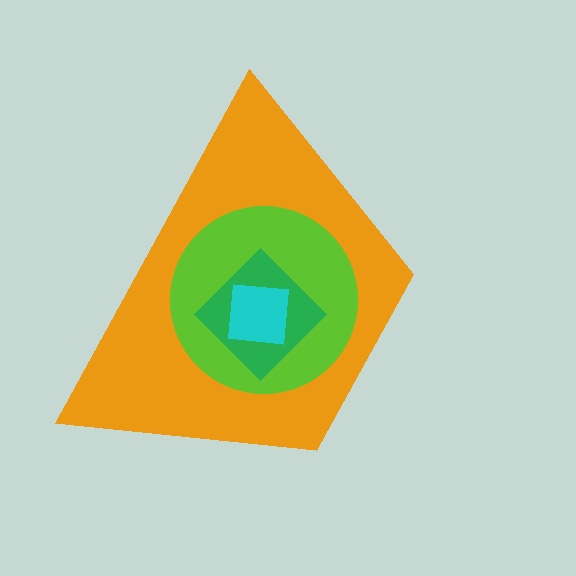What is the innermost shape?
The cyan square.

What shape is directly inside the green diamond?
The cyan square.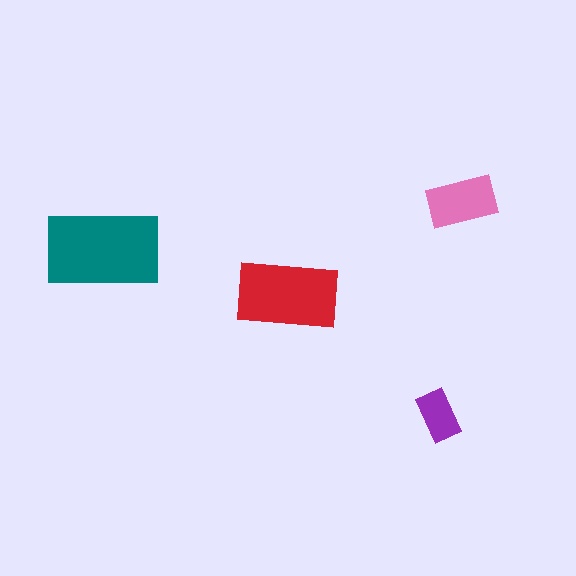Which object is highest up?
The pink rectangle is topmost.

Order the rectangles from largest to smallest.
the teal one, the red one, the pink one, the purple one.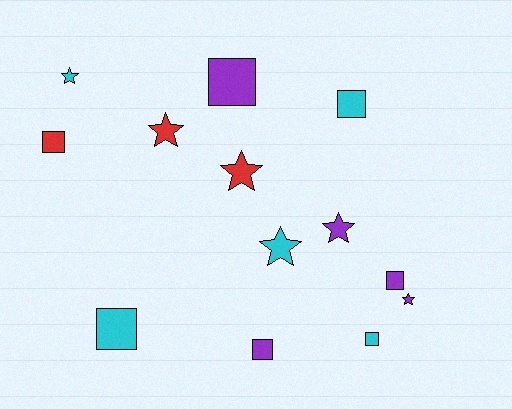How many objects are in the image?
There are 13 objects.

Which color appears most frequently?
Purple, with 5 objects.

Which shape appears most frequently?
Square, with 7 objects.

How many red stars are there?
There are 2 red stars.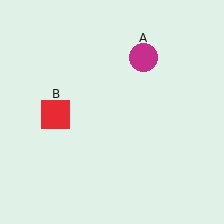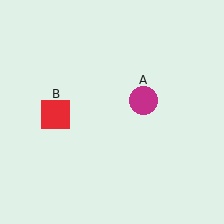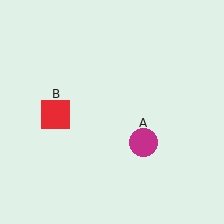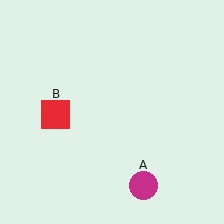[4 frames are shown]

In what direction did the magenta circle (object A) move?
The magenta circle (object A) moved down.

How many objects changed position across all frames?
1 object changed position: magenta circle (object A).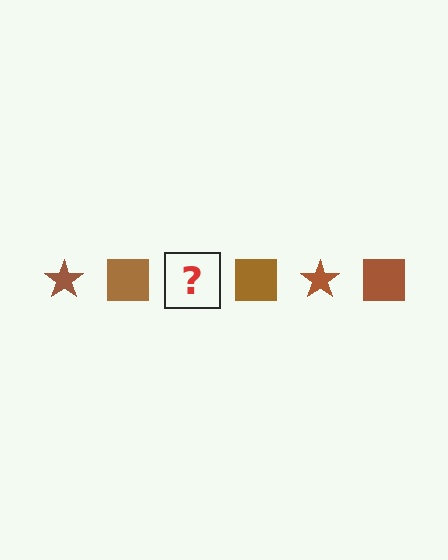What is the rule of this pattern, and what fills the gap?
The rule is that the pattern cycles through star, square shapes in brown. The gap should be filled with a brown star.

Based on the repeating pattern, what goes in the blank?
The blank should be a brown star.